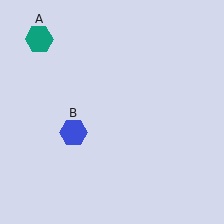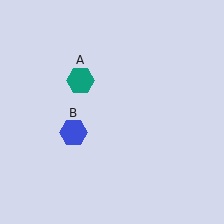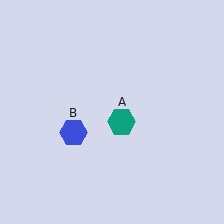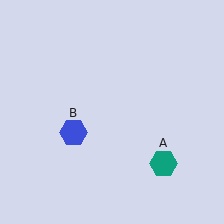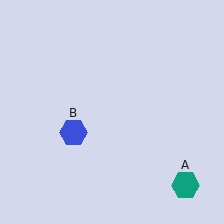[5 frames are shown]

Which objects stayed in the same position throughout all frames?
Blue hexagon (object B) remained stationary.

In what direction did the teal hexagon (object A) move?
The teal hexagon (object A) moved down and to the right.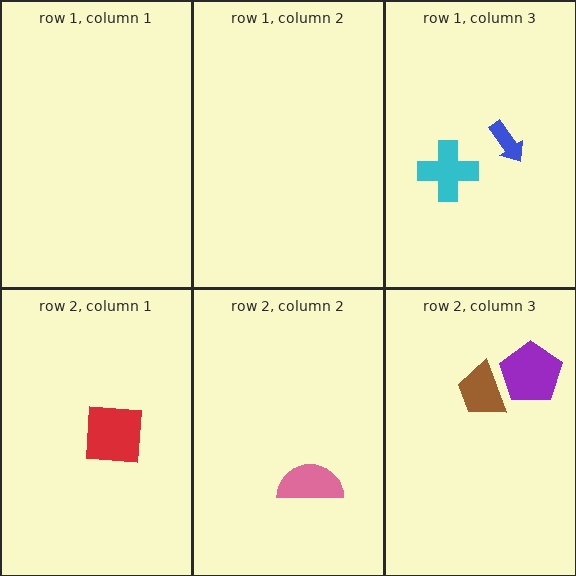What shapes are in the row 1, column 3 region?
The blue arrow, the cyan cross.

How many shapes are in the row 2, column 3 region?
2.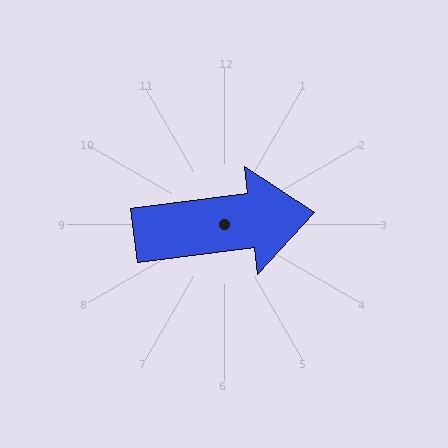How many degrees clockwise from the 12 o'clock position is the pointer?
Approximately 83 degrees.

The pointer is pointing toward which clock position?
Roughly 3 o'clock.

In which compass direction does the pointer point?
East.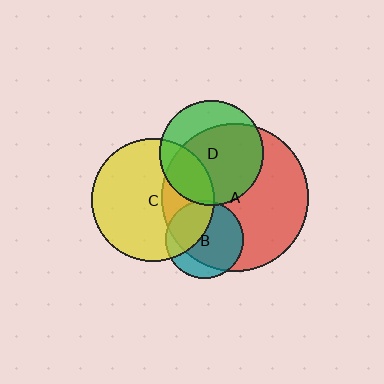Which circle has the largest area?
Circle A (red).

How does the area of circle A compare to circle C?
Approximately 1.4 times.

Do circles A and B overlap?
Yes.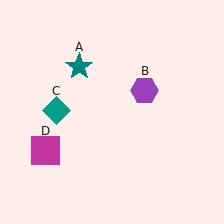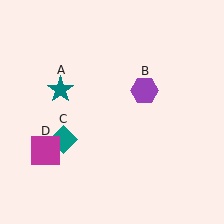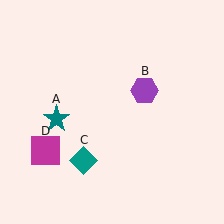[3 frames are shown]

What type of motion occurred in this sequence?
The teal star (object A), teal diamond (object C) rotated counterclockwise around the center of the scene.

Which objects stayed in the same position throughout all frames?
Purple hexagon (object B) and magenta square (object D) remained stationary.